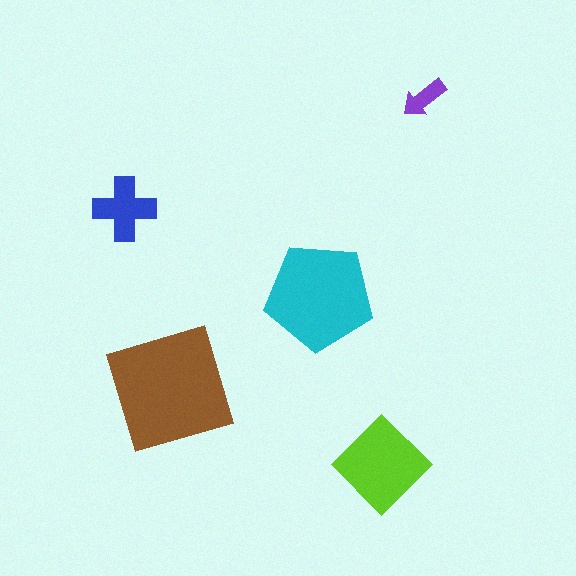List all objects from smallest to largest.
The purple arrow, the blue cross, the lime diamond, the cyan pentagon, the brown square.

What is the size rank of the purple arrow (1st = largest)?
5th.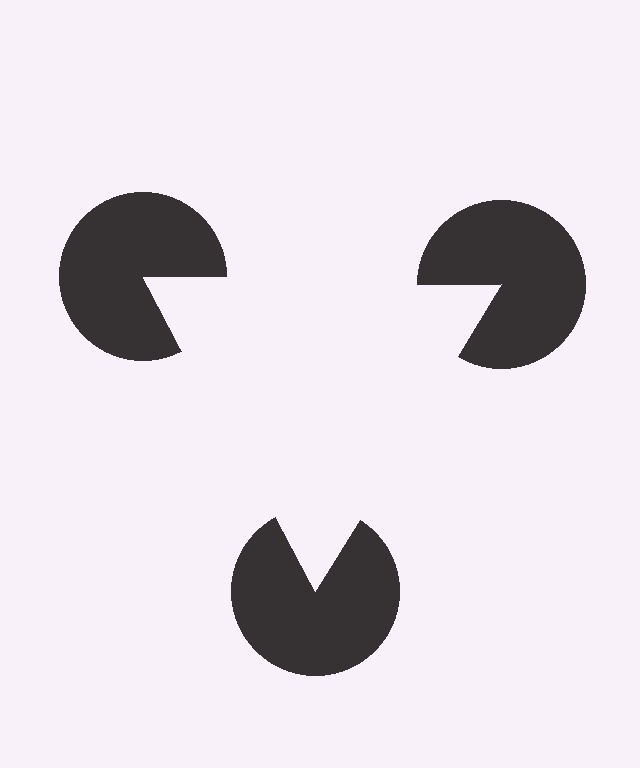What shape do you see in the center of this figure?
An illusory triangle — its edges are inferred from the aligned wedge cuts in the pac-man discs, not physically drawn.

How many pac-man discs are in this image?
There are 3 — one at each vertex of the illusory triangle.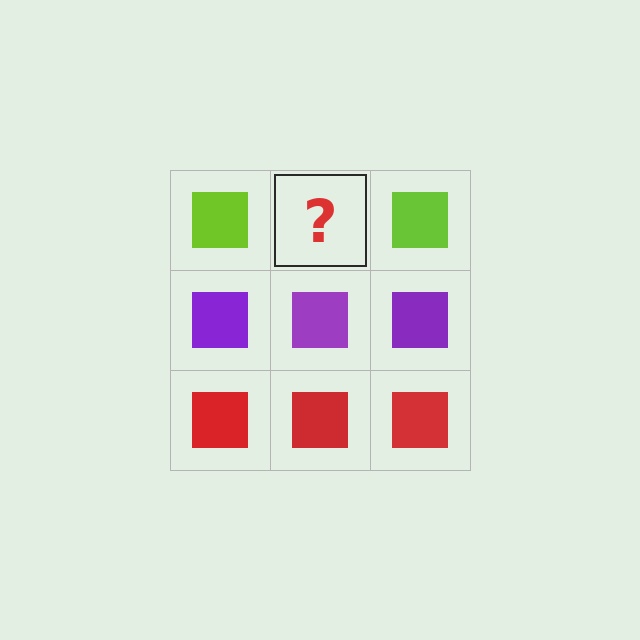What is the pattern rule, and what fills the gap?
The rule is that each row has a consistent color. The gap should be filled with a lime square.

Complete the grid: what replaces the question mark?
The question mark should be replaced with a lime square.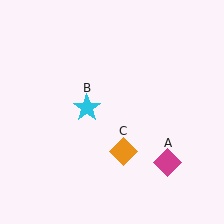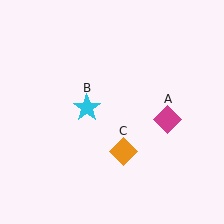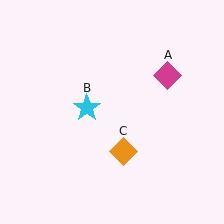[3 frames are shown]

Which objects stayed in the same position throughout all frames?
Cyan star (object B) and orange diamond (object C) remained stationary.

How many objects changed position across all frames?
1 object changed position: magenta diamond (object A).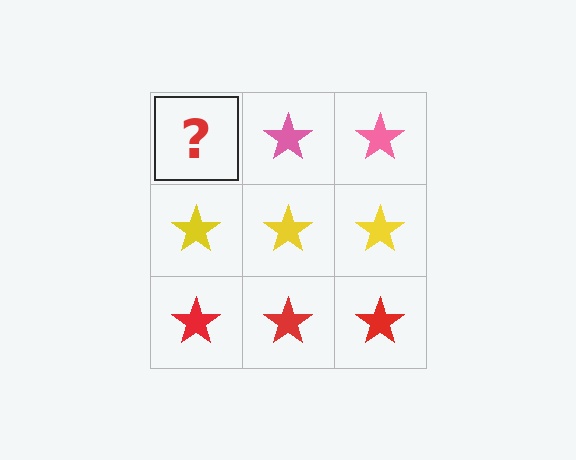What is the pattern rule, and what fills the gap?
The rule is that each row has a consistent color. The gap should be filled with a pink star.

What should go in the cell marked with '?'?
The missing cell should contain a pink star.